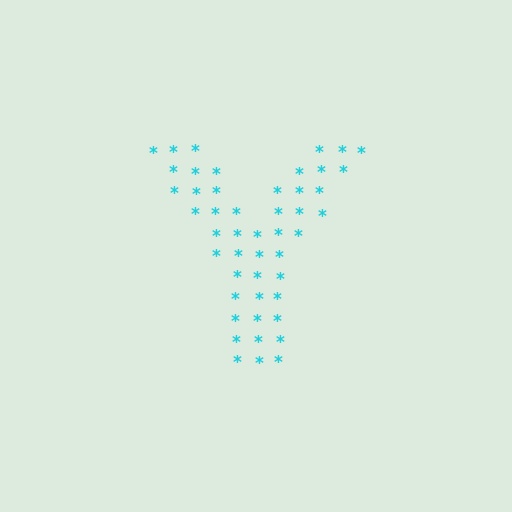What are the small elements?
The small elements are asterisks.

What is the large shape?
The large shape is the letter Y.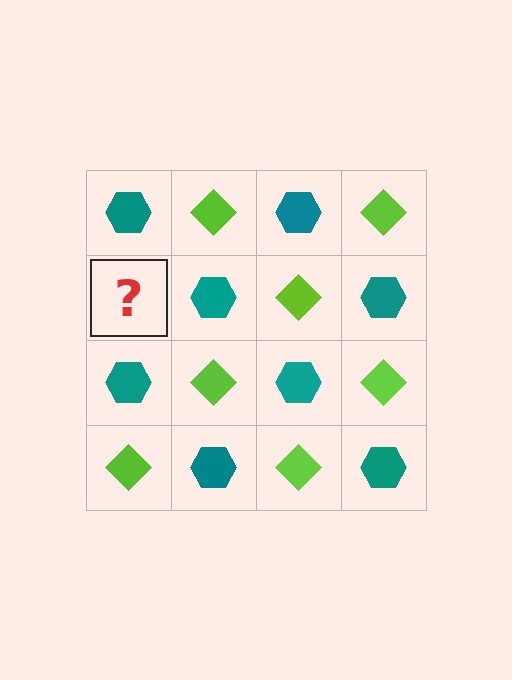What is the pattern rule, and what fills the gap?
The rule is that it alternates teal hexagon and lime diamond in a checkerboard pattern. The gap should be filled with a lime diamond.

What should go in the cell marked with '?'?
The missing cell should contain a lime diamond.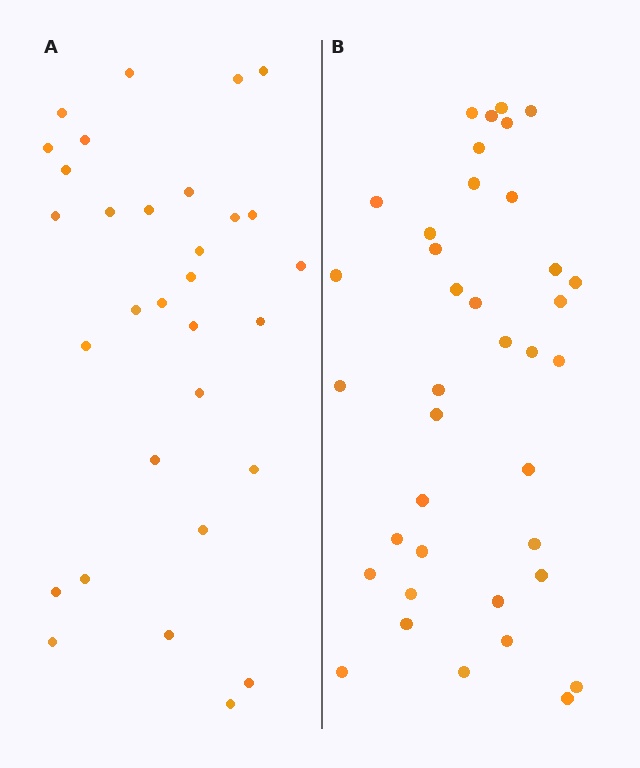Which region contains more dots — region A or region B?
Region B (the right region) has more dots.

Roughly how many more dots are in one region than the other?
Region B has roughly 8 or so more dots than region A.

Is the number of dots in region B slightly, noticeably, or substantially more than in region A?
Region B has only slightly more — the two regions are fairly close. The ratio is roughly 1.2 to 1.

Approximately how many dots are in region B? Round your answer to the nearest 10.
About 40 dots. (The exact count is 38, which rounds to 40.)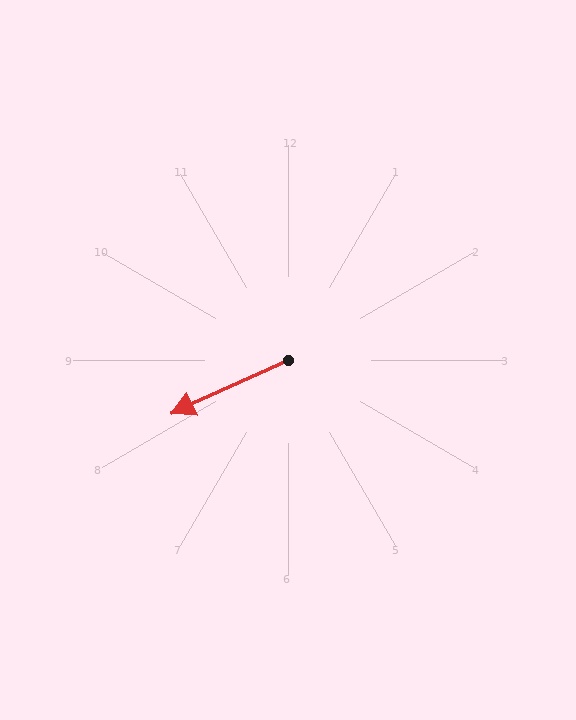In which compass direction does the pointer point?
Southwest.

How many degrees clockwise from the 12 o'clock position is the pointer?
Approximately 245 degrees.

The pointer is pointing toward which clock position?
Roughly 8 o'clock.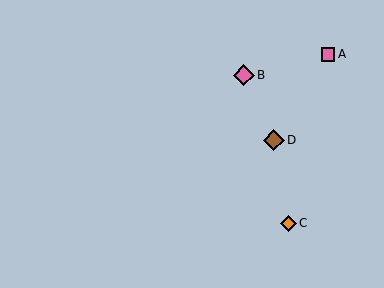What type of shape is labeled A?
Shape A is a pink square.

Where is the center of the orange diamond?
The center of the orange diamond is at (288, 223).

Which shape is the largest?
The brown diamond (labeled D) is the largest.